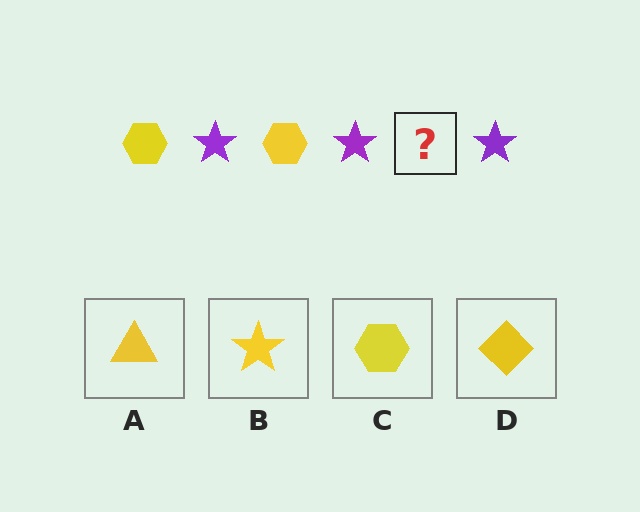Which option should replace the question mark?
Option C.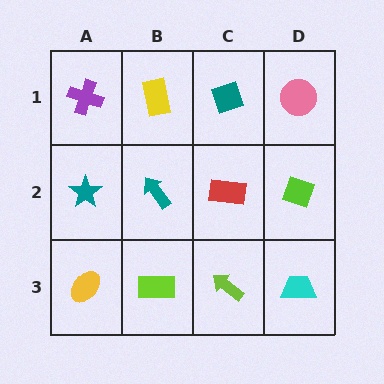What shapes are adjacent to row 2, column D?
A pink circle (row 1, column D), a cyan trapezoid (row 3, column D), a red rectangle (row 2, column C).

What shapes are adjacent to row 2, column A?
A purple cross (row 1, column A), a yellow ellipse (row 3, column A), a teal arrow (row 2, column B).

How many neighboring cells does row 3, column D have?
2.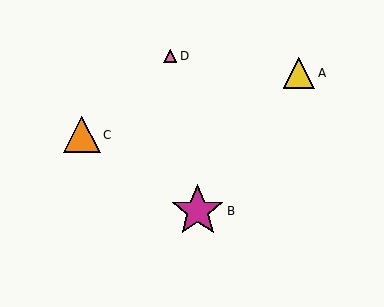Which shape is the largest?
The magenta star (labeled B) is the largest.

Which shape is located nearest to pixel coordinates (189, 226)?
The magenta star (labeled B) at (198, 211) is nearest to that location.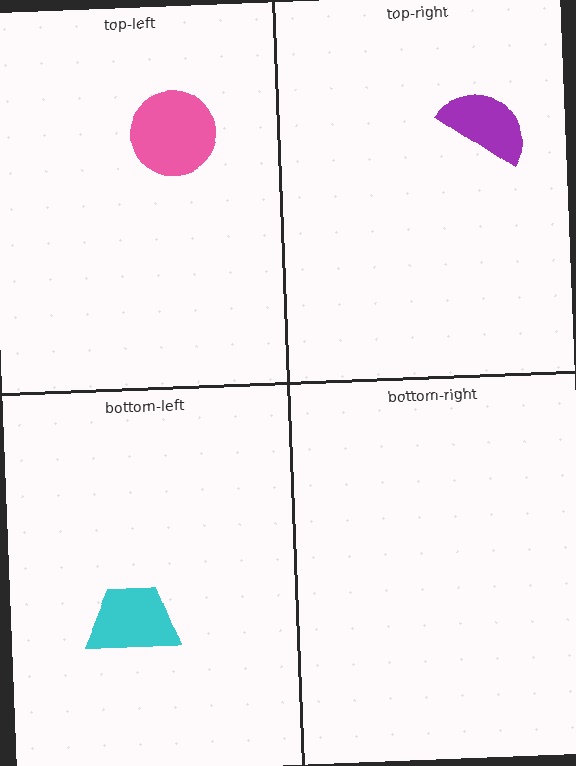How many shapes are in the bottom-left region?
1.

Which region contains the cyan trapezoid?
The bottom-left region.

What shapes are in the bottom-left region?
The cyan trapezoid.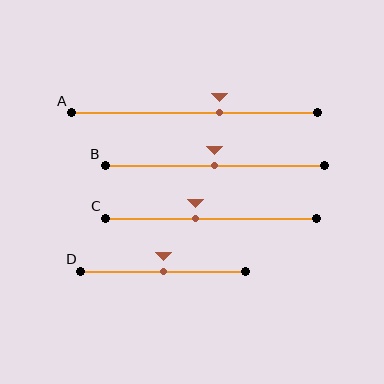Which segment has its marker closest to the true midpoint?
Segment B has its marker closest to the true midpoint.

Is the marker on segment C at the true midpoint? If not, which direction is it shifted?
No, the marker on segment C is shifted to the left by about 7% of the segment length.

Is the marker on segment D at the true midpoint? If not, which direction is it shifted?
Yes, the marker on segment D is at the true midpoint.